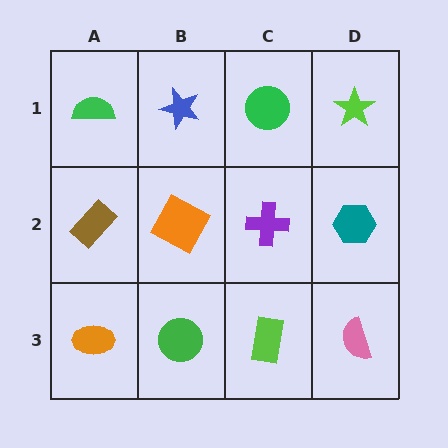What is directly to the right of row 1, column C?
A lime star.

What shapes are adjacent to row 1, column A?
A brown rectangle (row 2, column A), a blue star (row 1, column B).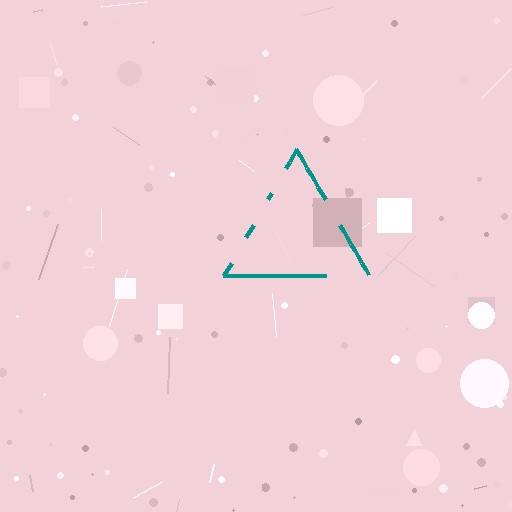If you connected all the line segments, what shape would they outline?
They would outline a triangle.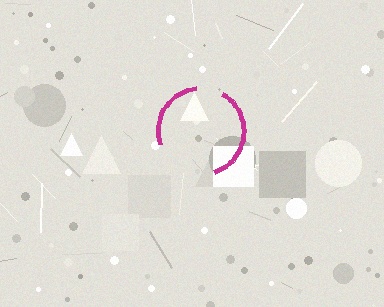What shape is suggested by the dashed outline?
The dashed outline suggests a circle.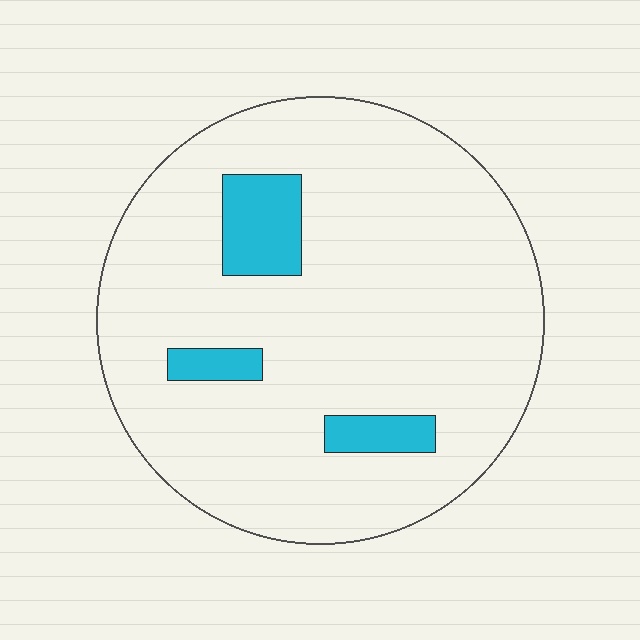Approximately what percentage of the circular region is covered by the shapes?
Approximately 10%.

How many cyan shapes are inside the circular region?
3.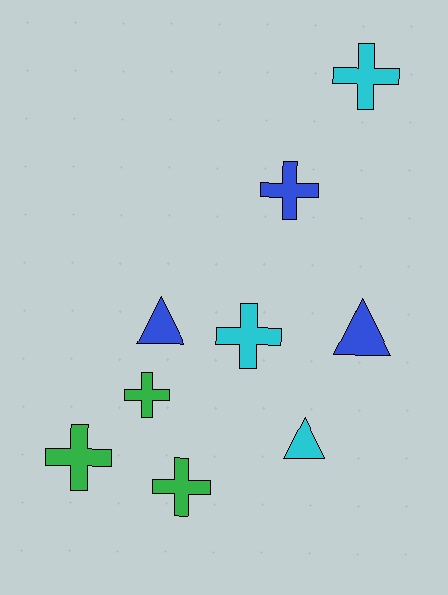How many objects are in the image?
There are 9 objects.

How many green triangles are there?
There are no green triangles.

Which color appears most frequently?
Blue, with 3 objects.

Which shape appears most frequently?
Cross, with 6 objects.